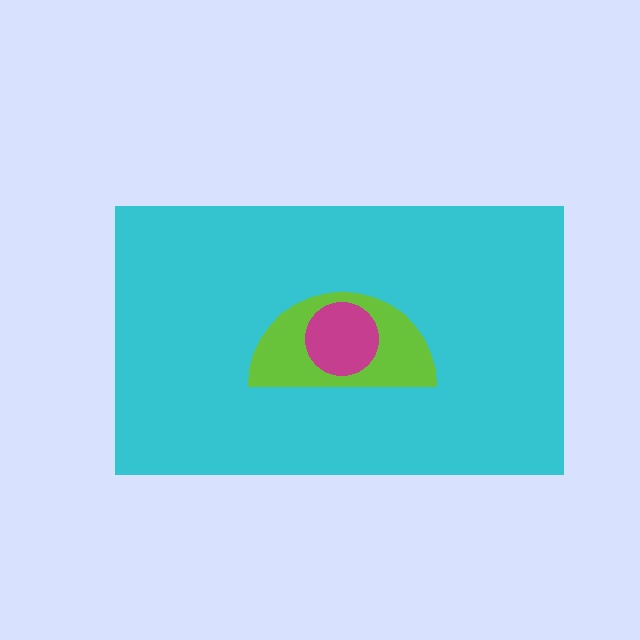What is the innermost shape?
The magenta circle.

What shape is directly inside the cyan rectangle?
The lime semicircle.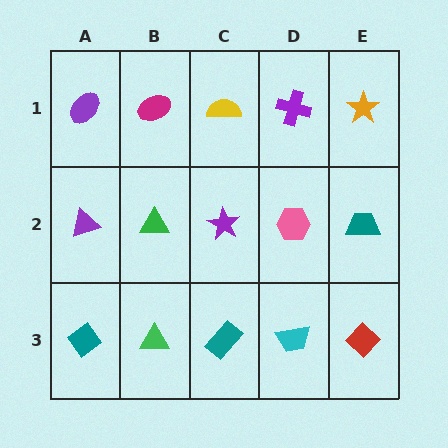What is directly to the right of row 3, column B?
A teal rectangle.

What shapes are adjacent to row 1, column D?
A pink hexagon (row 2, column D), a yellow semicircle (row 1, column C), an orange star (row 1, column E).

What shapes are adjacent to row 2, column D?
A purple cross (row 1, column D), a cyan trapezoid (row 3, column D), a purple star (row 2, column C), a teal trapezoid (row 2, column E).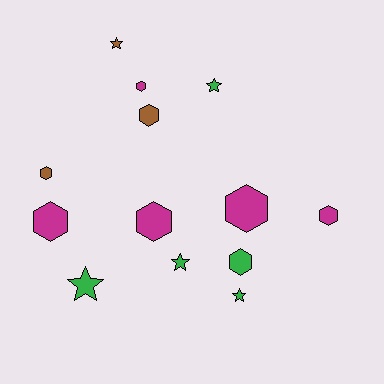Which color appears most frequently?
Magenta, with 5 objects.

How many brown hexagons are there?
There are 2 brown hexagons.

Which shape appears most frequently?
Hexagon, with 8 objects.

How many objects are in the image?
There are 13 objects.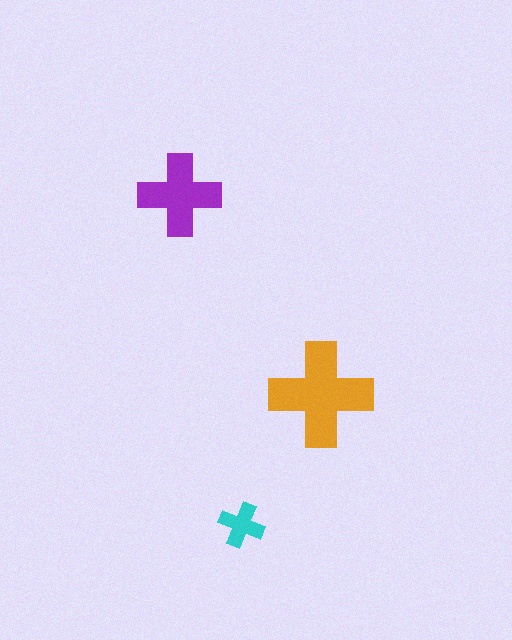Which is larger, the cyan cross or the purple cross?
The purple one.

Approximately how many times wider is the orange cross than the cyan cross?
About 2.5 times wider.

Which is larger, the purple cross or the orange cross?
The orange one.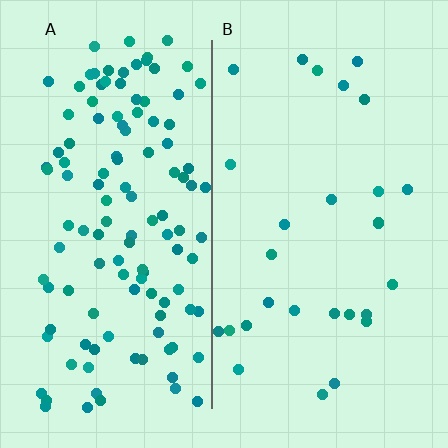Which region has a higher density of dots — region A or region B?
A (the left).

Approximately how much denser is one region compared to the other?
Approximately 4.4× — region A over region B.